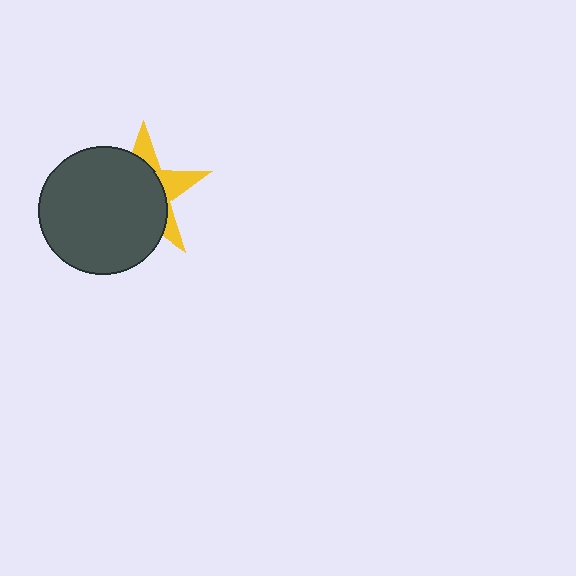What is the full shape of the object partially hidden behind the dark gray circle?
The partially hidden object is a yellow star.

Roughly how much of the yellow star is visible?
A small part of it is visible (roughly 31%).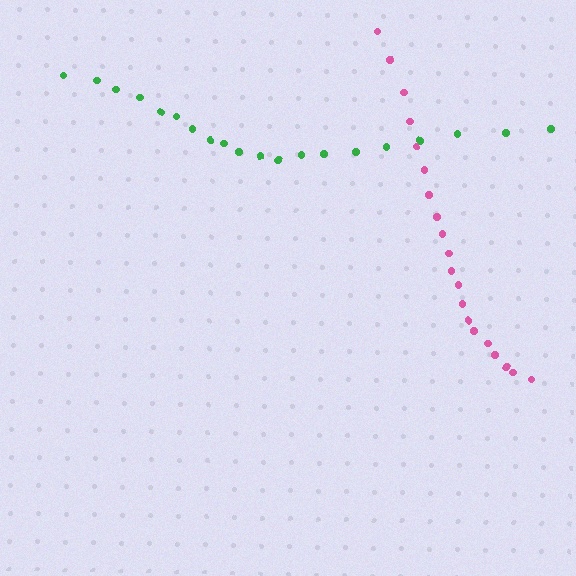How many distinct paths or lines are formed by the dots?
There are 2 distinct paths.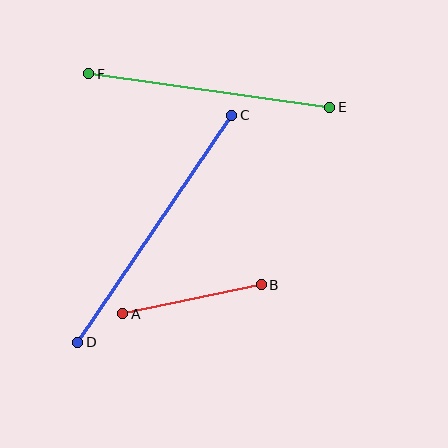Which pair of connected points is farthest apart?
Points C and D are farthest apart.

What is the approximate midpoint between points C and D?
The midpoint is at approximately (155, 229) pixels.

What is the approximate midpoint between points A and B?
The midpoint is at approximately (192, 299) pixels.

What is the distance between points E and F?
The distance is approximately 243 pixels.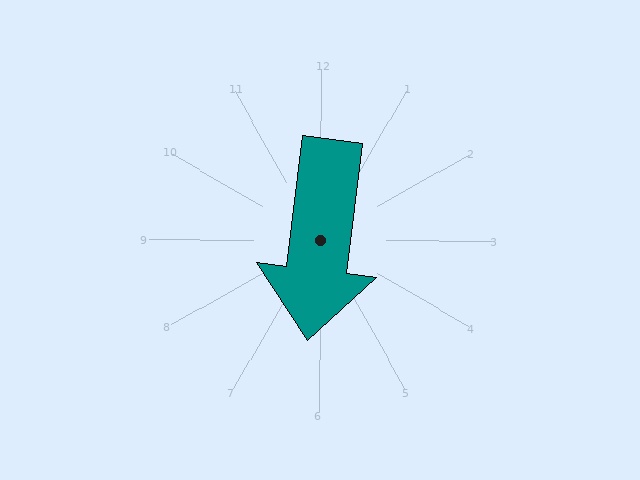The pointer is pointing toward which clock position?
Roughly 6 o'clock.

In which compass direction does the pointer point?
South.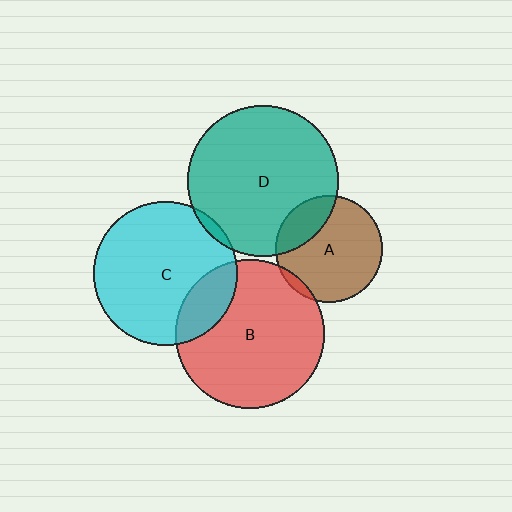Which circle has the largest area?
Circle D (teal).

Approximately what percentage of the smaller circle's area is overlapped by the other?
Approximately 5%.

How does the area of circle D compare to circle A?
Approximately 2.0 times.